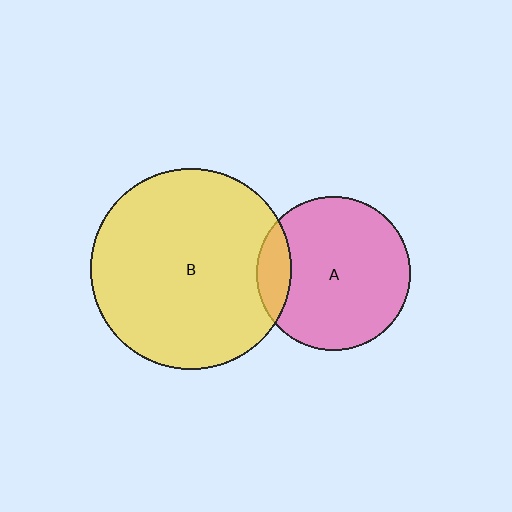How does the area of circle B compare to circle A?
Approximately 1.7 times.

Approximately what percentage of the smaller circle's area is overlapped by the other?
Approximately 15%.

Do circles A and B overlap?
Yes.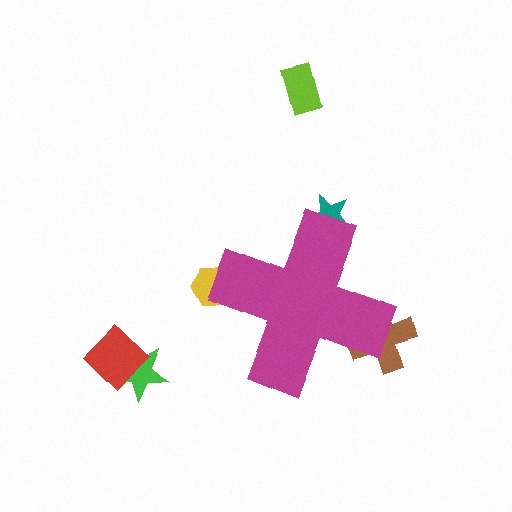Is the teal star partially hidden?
Yes, the teal star is partially hidden behind the magenta cross.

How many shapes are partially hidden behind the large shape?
3 shapes are partially hidden.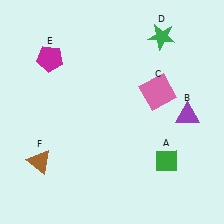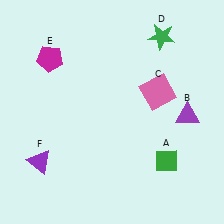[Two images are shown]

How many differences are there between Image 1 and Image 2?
There is 1 difference between the two images.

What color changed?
The triangle (F) changed from brown in Image 1 to purple in Image 2.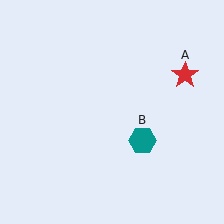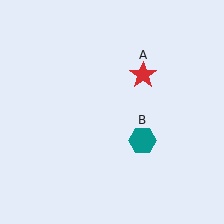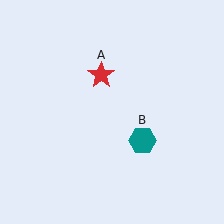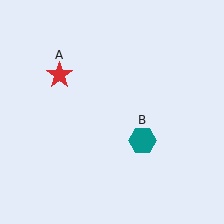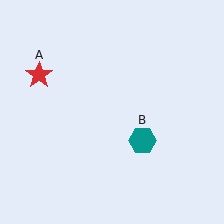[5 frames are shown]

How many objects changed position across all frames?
1 object changed position: red star (object A).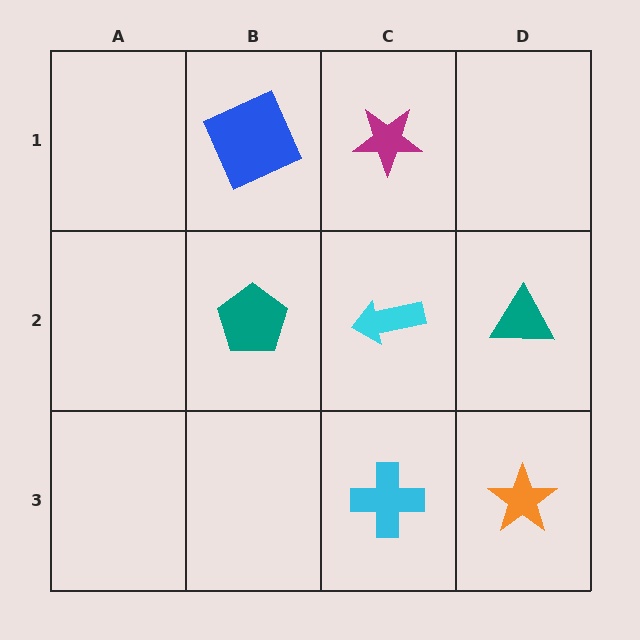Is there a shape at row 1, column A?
No, that cell is empty.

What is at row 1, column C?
A magenta star.